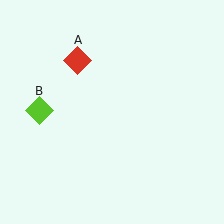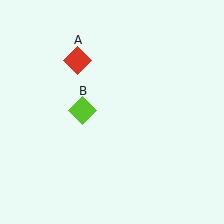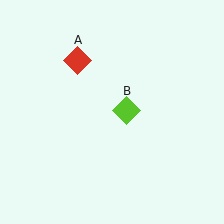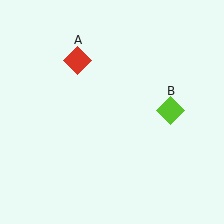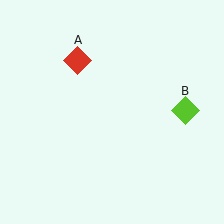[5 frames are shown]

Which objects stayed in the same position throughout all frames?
Red diamond (object A) remained stationary.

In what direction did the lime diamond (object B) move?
The lime diamond (object B) moved right.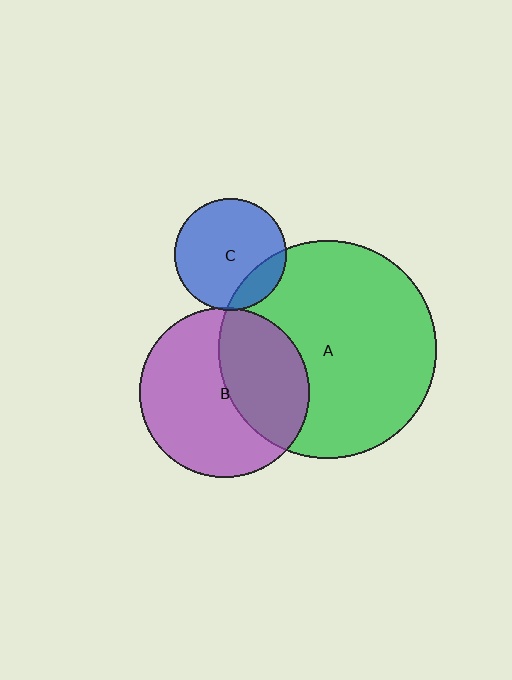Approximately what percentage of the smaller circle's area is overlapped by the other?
Approximately 40%.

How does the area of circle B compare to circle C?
Approximately 2.3 times.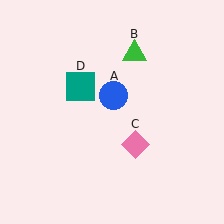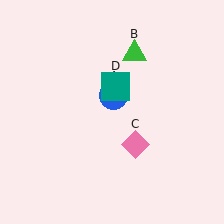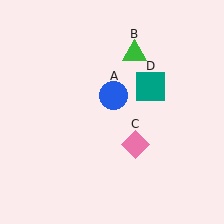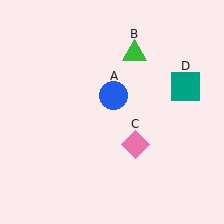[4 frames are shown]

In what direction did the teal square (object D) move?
The teal square (object D) moved right.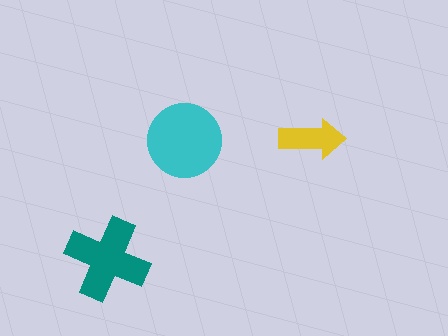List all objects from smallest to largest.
The yellow arrow, the teal cross, the cyan circle.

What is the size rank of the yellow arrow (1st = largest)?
3rd.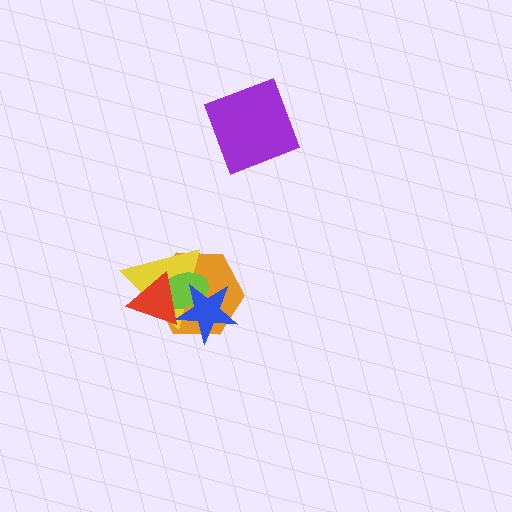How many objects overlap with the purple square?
0 objects overlap with the purple square.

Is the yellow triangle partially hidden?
Yes, it is partially covered by another shape.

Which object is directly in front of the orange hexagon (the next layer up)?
The yellow triangle is directly in front of the orange hexagon.